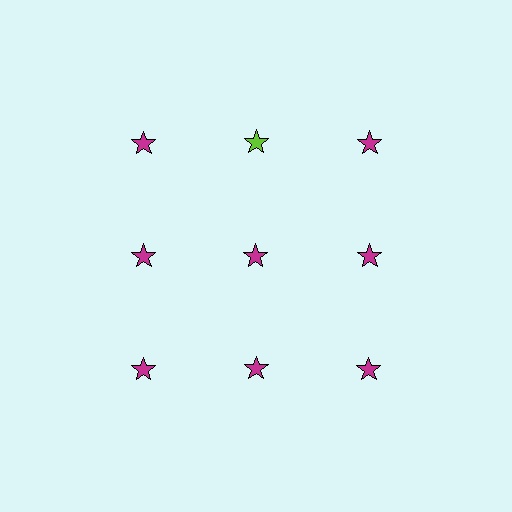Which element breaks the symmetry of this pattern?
The lime star in the top row, second from left column breaks the symmetry. All other shapes are magenta stars.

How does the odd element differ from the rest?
It has a different color: lime instead of magenta.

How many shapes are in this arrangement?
There are 9 shapes arranged in a grid pattern.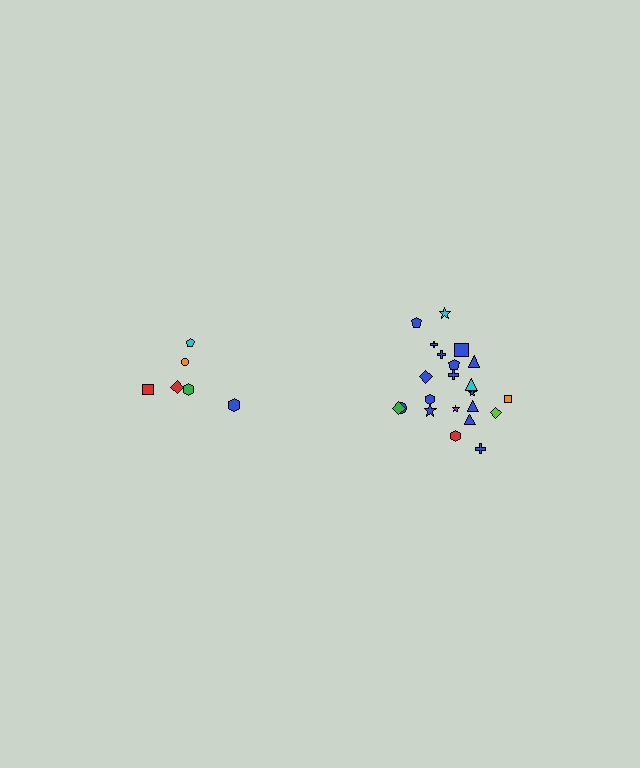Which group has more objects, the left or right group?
The right group.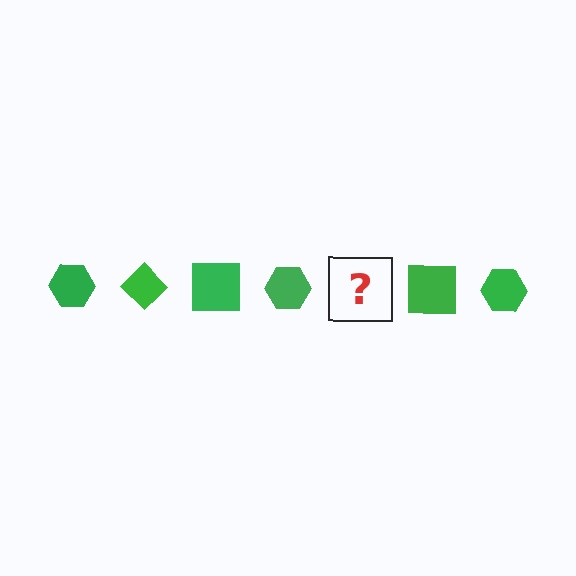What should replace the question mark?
The question mark should be replaced with a green diamond.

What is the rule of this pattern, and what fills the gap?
The rule is that the pattern cycles through hexagon, diamond, square shapes in green. The gap should be filled with a green diamond.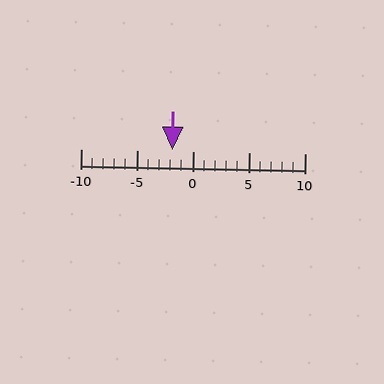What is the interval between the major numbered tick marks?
The major tick marks are spaced 5 units apart.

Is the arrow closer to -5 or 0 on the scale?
The arrow is closer to 0.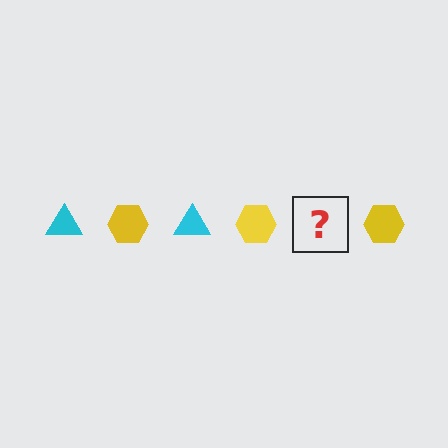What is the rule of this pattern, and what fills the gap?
The rule is that the pattern alternates between cyan triangle and yellow hexagon. The gap should be filled with a cyan triangle.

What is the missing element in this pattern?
The missing element is a cyan triangle.